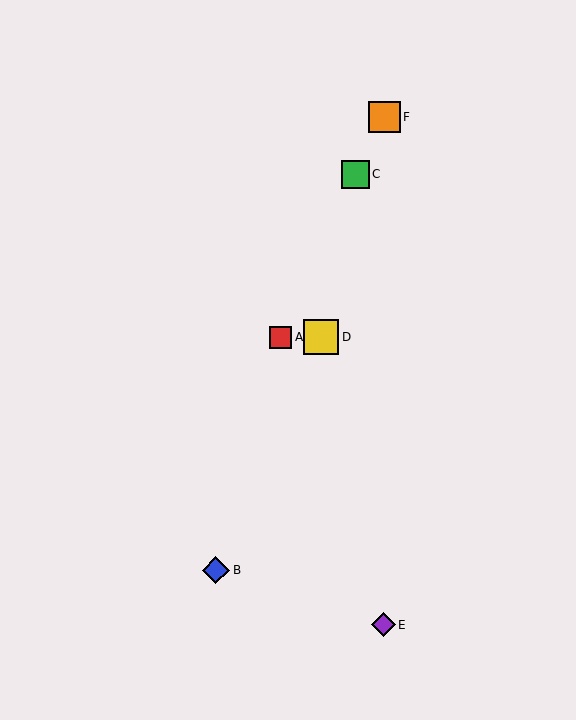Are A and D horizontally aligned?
Yes, both are at y≈337.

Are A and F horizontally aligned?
No, A is at y≈337 and F is at y≈117.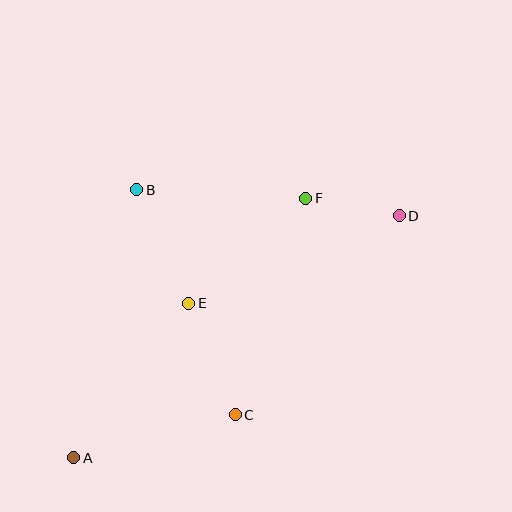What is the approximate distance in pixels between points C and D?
The distance between C and D is approximately 258 pixels.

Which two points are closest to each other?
Points D and F are closest to each other.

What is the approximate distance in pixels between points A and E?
The distance between A and E is approximately 193 pixels.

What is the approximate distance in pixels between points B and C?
The distance between B and C is approximately 246 pixels.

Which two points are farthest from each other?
Points A and D are farthest from each other.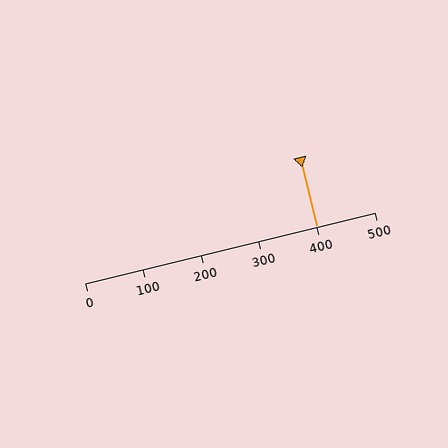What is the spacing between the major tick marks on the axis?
The major ticks are spaced 100 apart.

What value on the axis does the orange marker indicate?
The marker indicates approximately 400.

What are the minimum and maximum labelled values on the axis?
The axis runs from 0 to 500.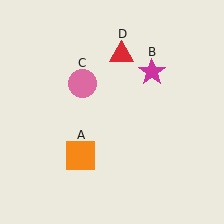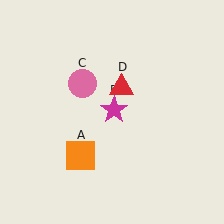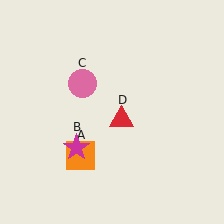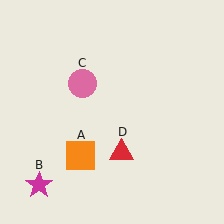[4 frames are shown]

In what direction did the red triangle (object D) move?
The red triangle (object D) moved down.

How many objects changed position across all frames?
2 objects changed position: magenta star (object B), red triangle (object D).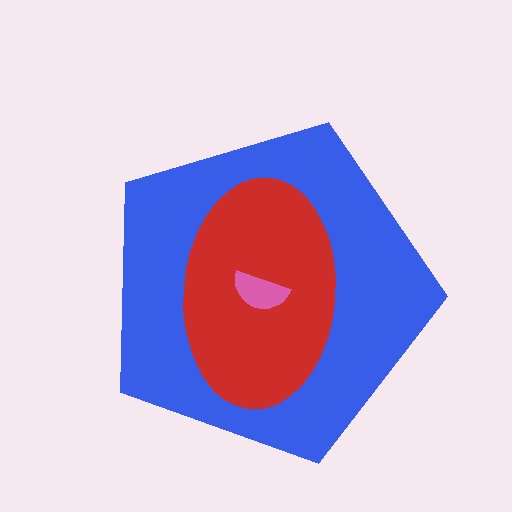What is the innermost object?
The pink semicircle.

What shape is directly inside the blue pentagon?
The red ellipse.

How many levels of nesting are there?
3.